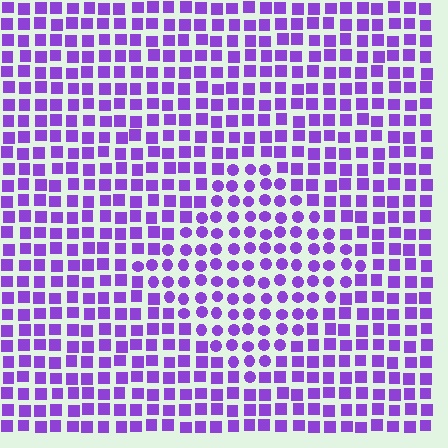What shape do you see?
I see a diamond.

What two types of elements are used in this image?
The image uses circles inside the diamond region and squares outside it.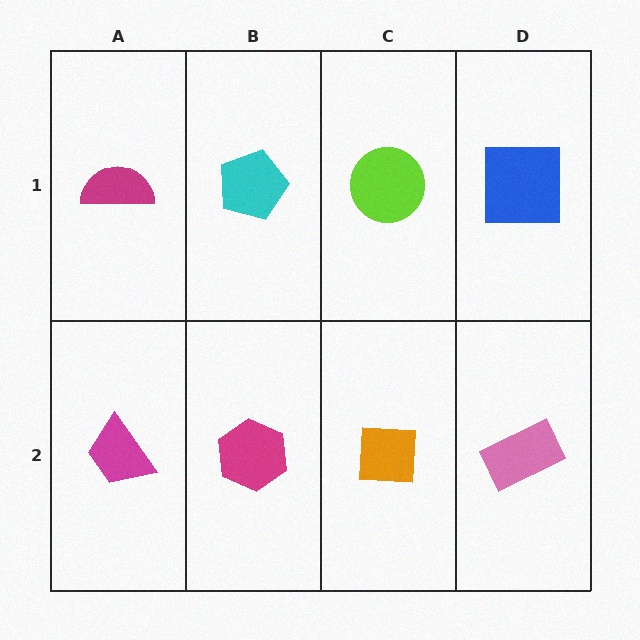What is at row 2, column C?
An orange square.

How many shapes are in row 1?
4 shapes.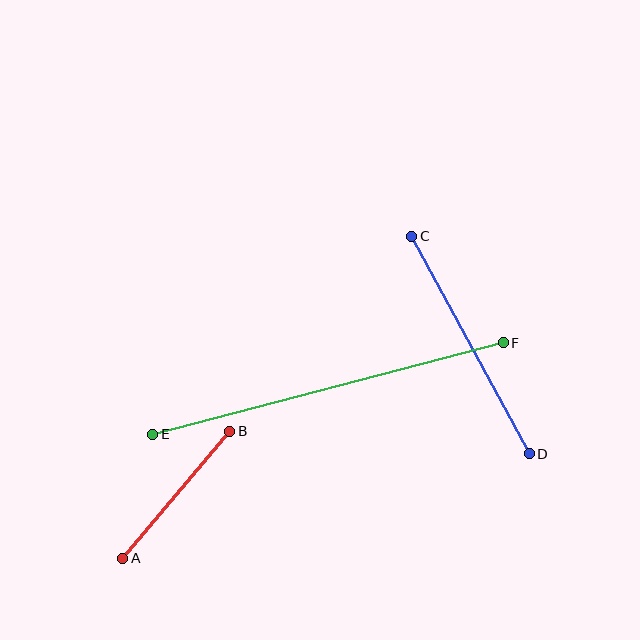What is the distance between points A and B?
The distance is approximately 166 pixels.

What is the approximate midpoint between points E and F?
The midpoint is at approximately (328, 389) pixels.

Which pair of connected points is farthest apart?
Points E and F are farthest apart.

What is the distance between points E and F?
The distance is approximately 362 pixels.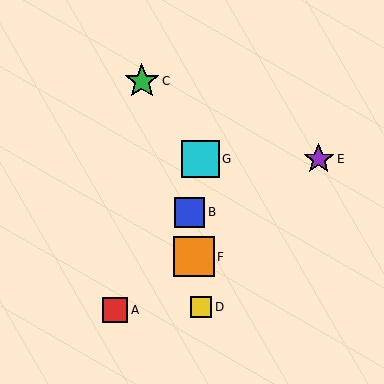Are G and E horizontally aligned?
Yes, both are at y≈159.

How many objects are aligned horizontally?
2 objects (E, G) are aligned horizontally.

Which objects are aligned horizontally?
Objects E, G are aligned horizontally.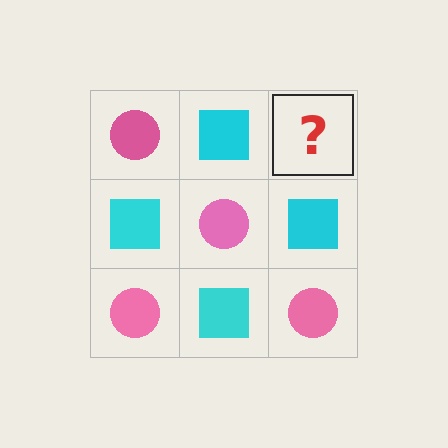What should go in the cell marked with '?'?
The missing cell should contain a pink circle.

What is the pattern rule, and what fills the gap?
The rule is that it alternates pink circle and cyan square in a checkerboard pattern. The gap should be filled with a pink circle.